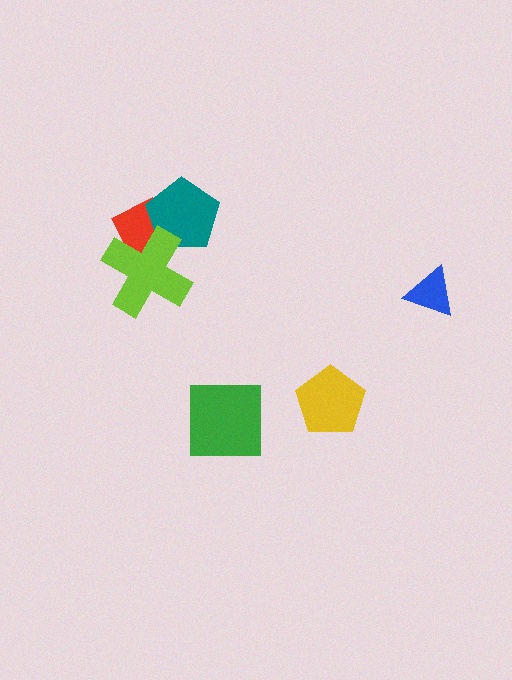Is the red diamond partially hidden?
Yes, it is partially covered by another shape.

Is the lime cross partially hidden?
No, no other shape covers it.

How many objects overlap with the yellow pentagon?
0 objects overlap with the yellow pentagon.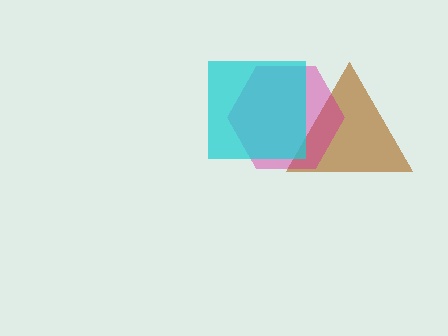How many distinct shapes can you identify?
There are 3 distinct shapes: a brown triangle, a magenta hexagon, a cyan square.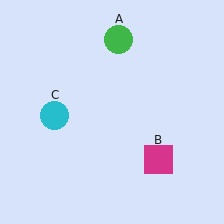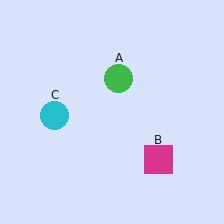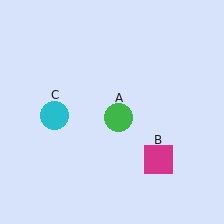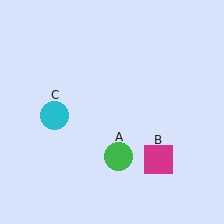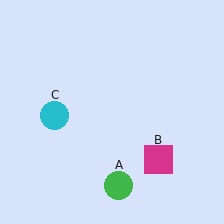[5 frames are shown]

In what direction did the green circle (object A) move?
The green circle (object A) moved down.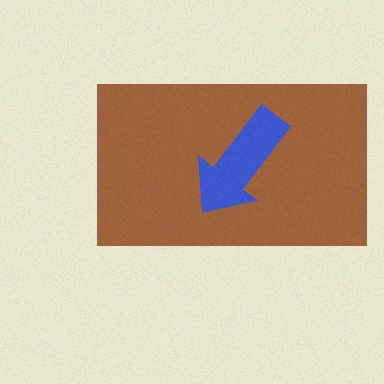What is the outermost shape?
The brown rectangle.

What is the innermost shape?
The blue arrow.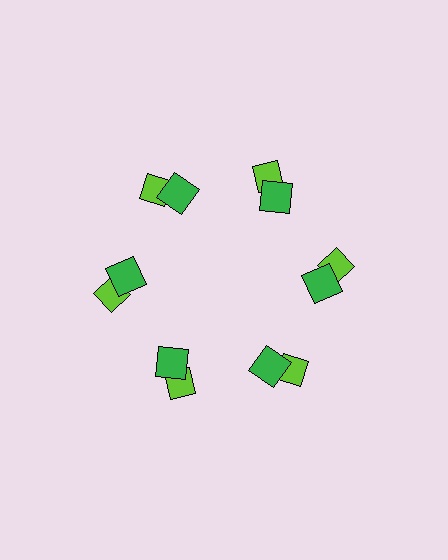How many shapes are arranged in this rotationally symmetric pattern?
There are 12 shapes, arranged in 6 groups of 2.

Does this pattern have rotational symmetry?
Yes, this pattern has 6-fold rotational symmetry. It looks the same after rotating 60 degrees around the center.